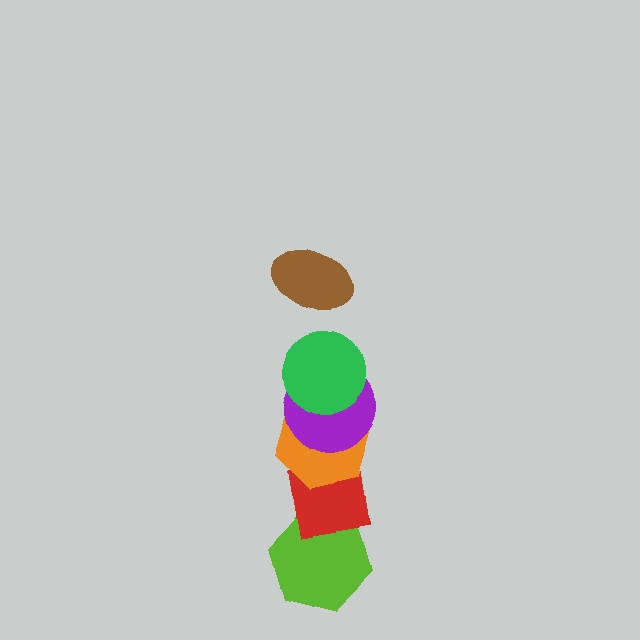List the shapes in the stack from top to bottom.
From top to bottom: the brown ellipse, the green circle, the purple circle, the orange hexagon, the red square, the lime hexagon.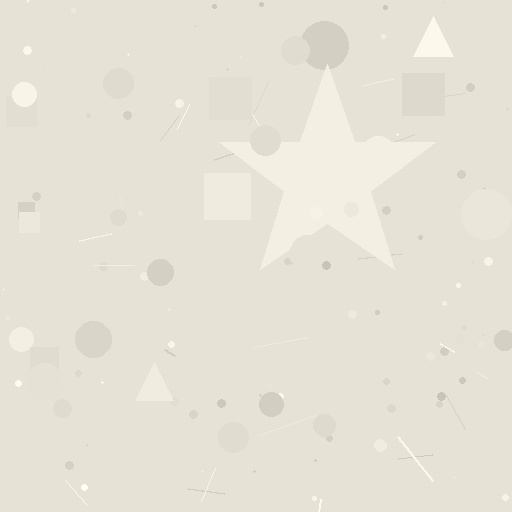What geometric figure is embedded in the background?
A star is embedded in the background.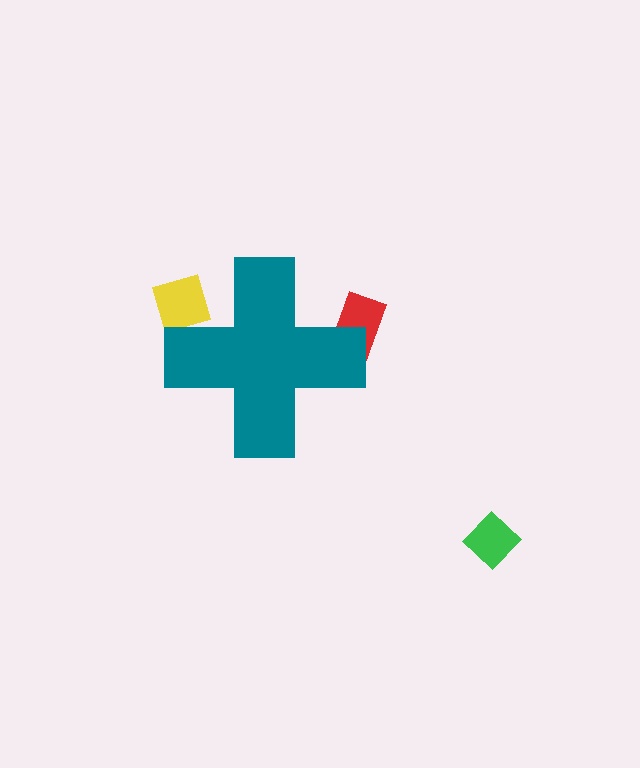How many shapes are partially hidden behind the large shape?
2 shapes are partially hidden.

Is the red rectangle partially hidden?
Yes, the red rectangle is partially hidden behind the teal cross.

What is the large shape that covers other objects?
A teal cross.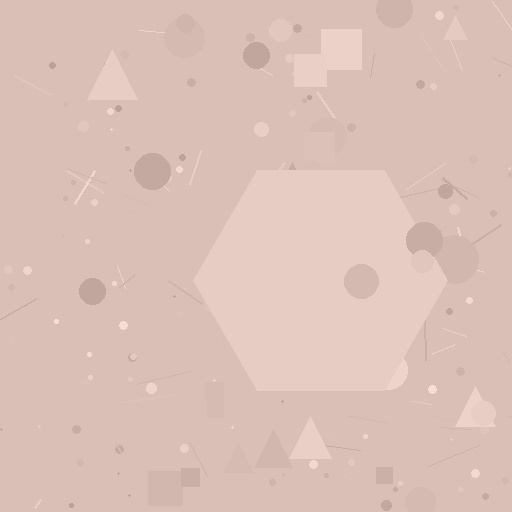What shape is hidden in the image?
A hexagon is hidden in the image.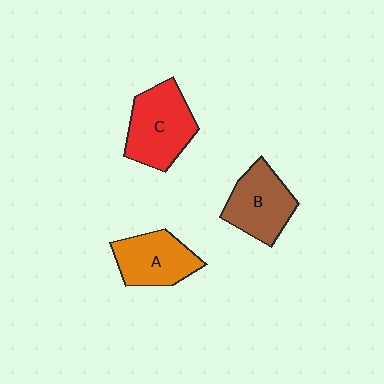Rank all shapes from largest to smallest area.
From largest to smallest: C (red), B (brown), A (orange).